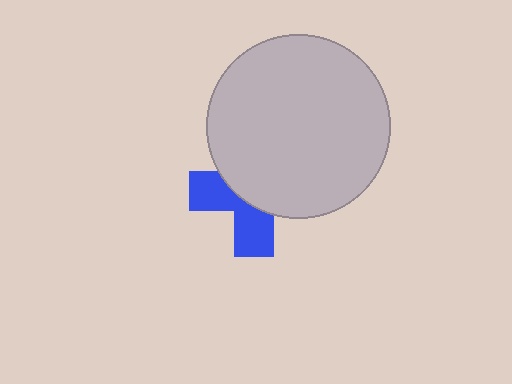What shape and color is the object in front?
The object in front is a light gray circle.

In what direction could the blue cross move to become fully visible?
The blue cross could move down. That would shift it out from behind the light gray circle entirely.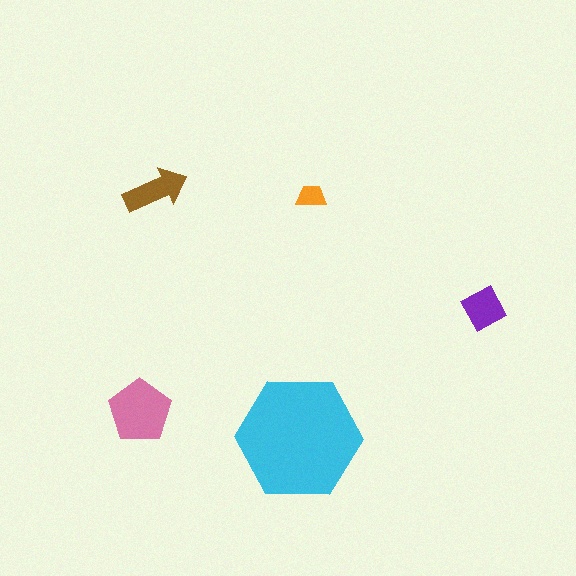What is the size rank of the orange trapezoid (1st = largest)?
5th.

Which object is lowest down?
The cyan hexagon is bottommost.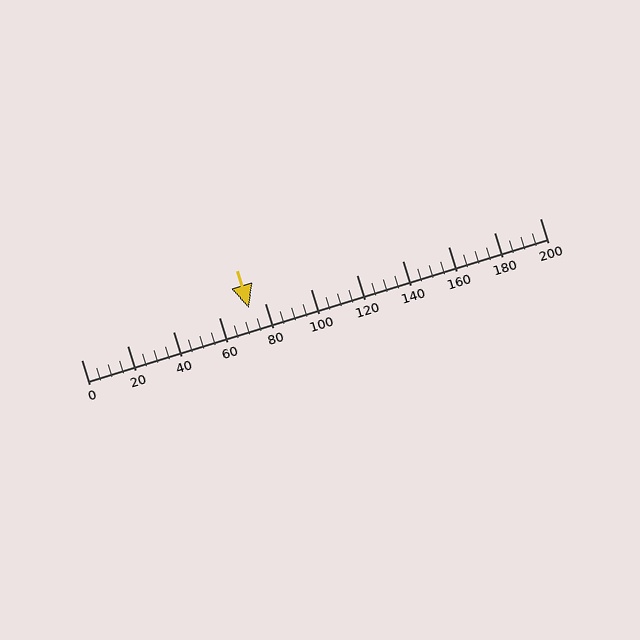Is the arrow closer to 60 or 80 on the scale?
The arrow is closer to 80.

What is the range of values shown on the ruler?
The ruler shows values from 0 to 200.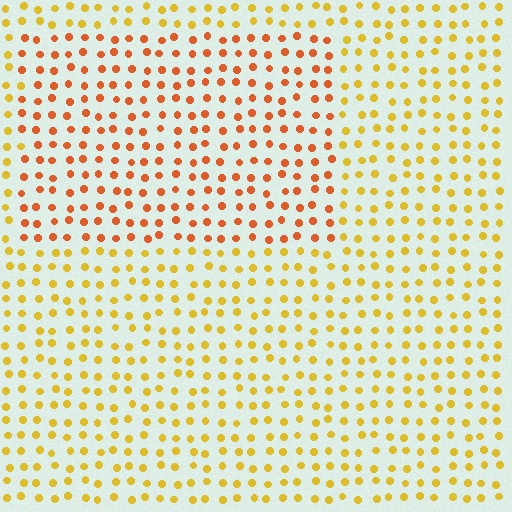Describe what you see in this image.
The image is filled with small yellow elements in a uniform arrangement. A rectangle-shaped region is visible where the elements are tinted to a slightly different hue, forming a subtle color boundary.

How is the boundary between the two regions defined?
The boundary is defined purely by a slight shift in hue (about 33 degrees). Spacing, size, and orientation are identical on both sides.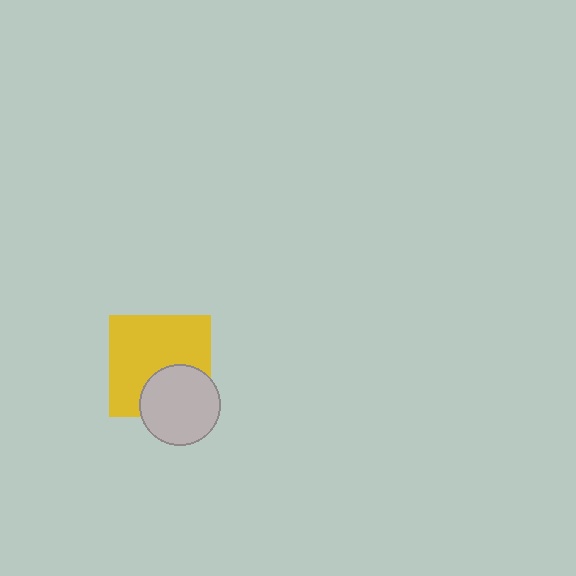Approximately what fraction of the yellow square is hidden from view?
Roughly 32% of the yellow square is hidden behind the light gray circle.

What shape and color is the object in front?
The object in front is a light gray circle.